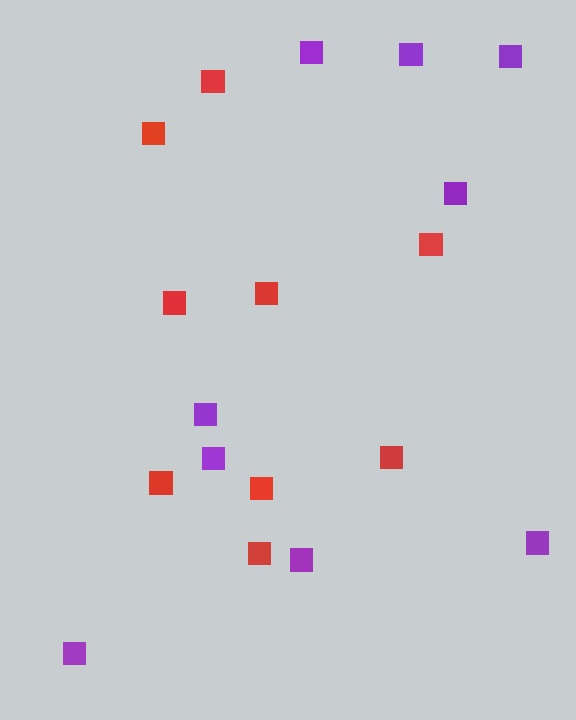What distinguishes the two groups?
There are 2 groups: one group of red squares (9) and one group of purple squares (9).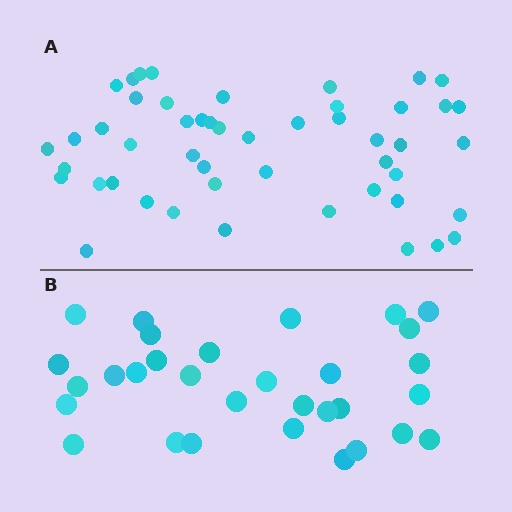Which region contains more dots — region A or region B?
Region A (the top region) has more dots.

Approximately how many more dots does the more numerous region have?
Region A has approximately 20 more dots than region B.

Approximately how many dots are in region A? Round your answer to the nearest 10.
About 50 dots. (The exact count is 49, which rounds to 50.)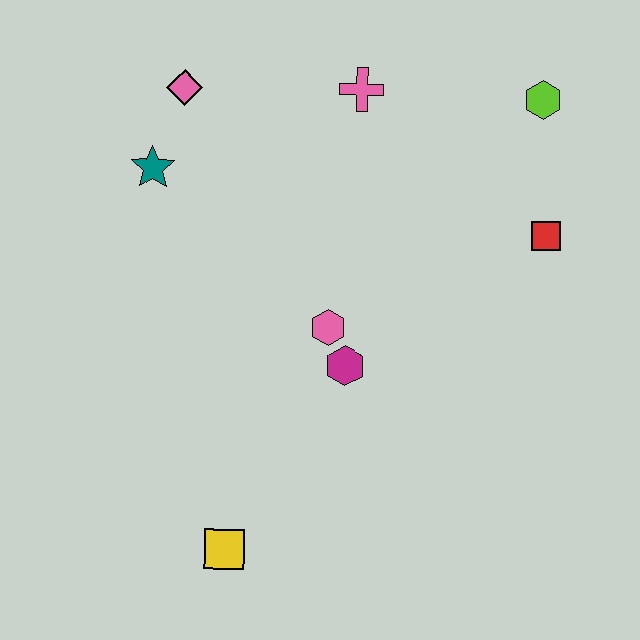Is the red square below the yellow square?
No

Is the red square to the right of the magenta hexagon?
Yes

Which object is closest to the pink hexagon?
The magenta hexagon is closest to the pink hexagon.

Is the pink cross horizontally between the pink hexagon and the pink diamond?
No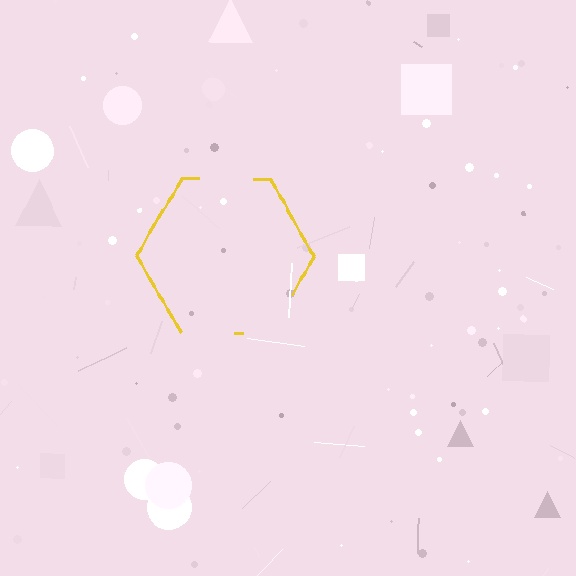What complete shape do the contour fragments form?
The contour fragments form a hexagon.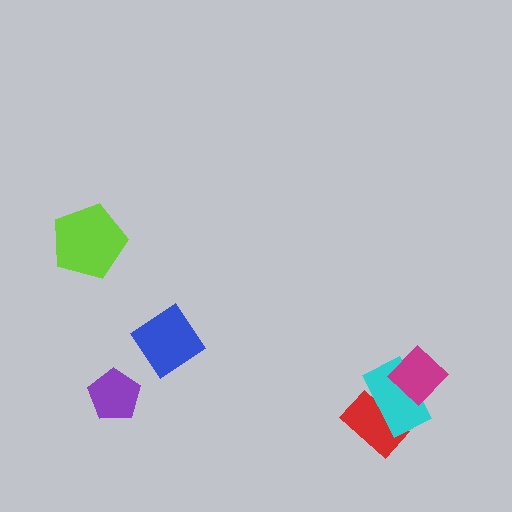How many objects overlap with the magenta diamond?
1 object overlaps with the magenta diamond.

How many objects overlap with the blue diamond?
0 objects overlap with the blue diamond.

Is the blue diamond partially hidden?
No, no other shape covers it.